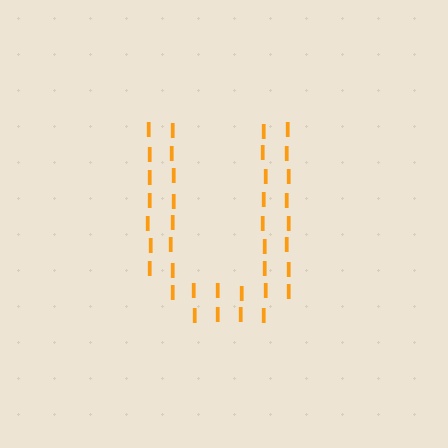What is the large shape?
The large shape is the letter U.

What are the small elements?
The small elements are letter I's.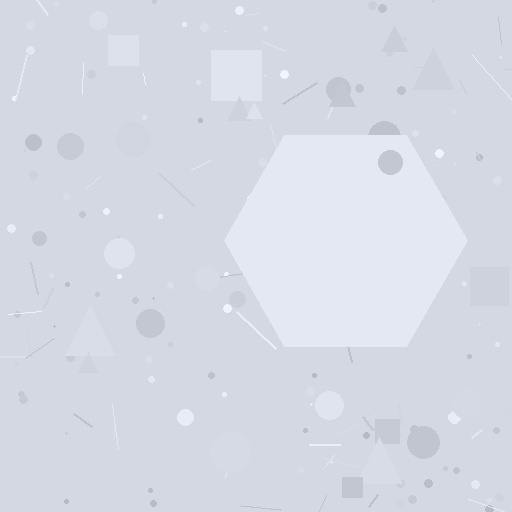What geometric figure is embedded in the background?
A hexagon is embedded in the background.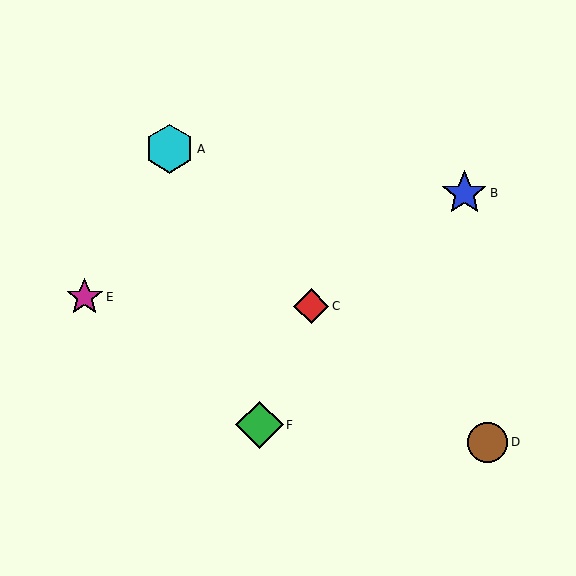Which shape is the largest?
The cyan hexagon (labeled A) is the largest.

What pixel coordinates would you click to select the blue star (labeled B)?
Click at (464, 193) to select the blue star B.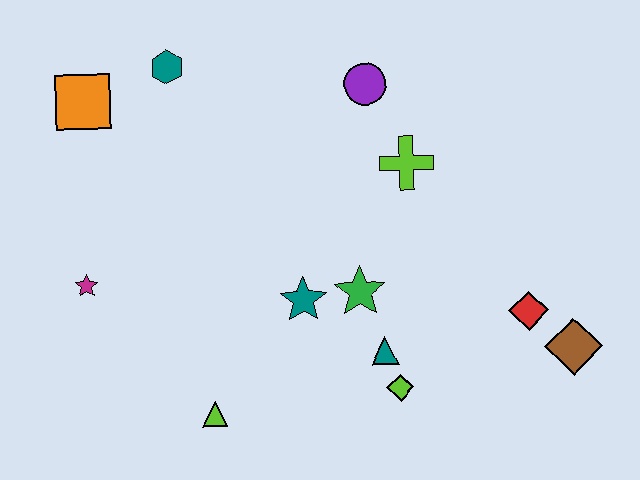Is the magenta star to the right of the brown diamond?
No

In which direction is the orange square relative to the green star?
The orange square is to the left of the green star.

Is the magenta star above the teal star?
Yes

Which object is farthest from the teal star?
The orange square is farthest from the teal star.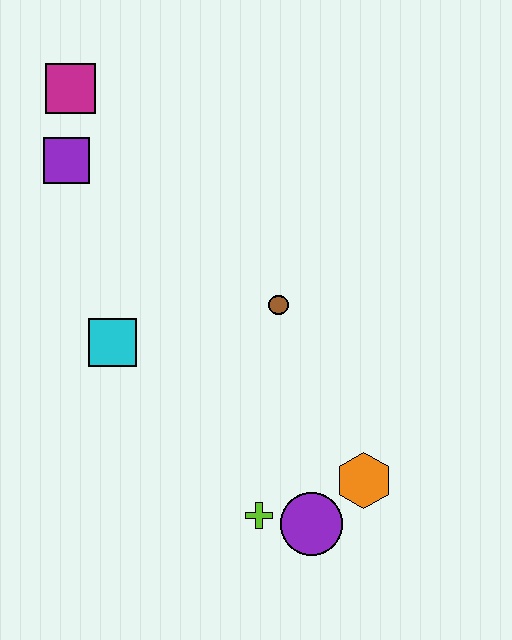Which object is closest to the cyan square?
The brown circle is closest to the cyan square.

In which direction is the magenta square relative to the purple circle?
The magenta square is above the purple circle.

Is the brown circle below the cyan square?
No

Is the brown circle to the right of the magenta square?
Yes